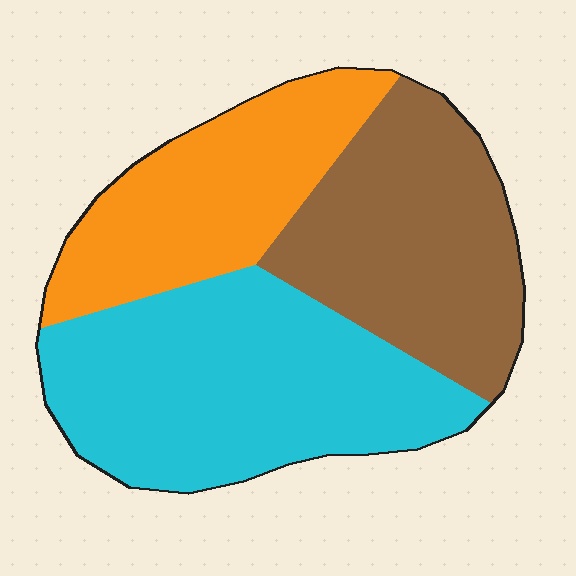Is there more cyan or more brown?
Cyan.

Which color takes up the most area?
Cyan, at roughly 40%.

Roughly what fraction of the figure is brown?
Brown takes up about one third (1/3) of the figure.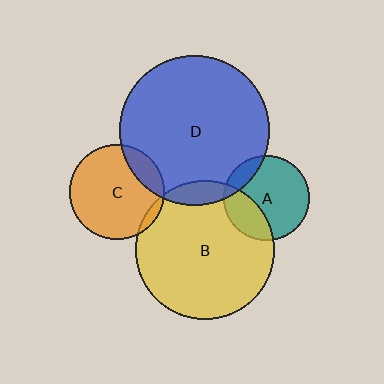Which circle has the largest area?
Circle D (blue).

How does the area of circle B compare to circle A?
Approximately 2.6 times.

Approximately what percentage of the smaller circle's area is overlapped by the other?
Approximately 30%.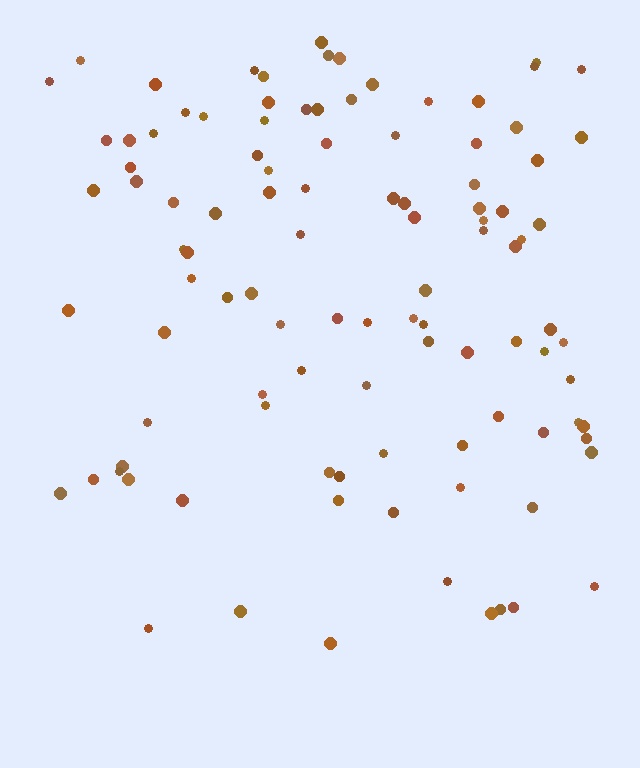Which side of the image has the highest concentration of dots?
The top.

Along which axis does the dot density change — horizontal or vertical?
Vertical.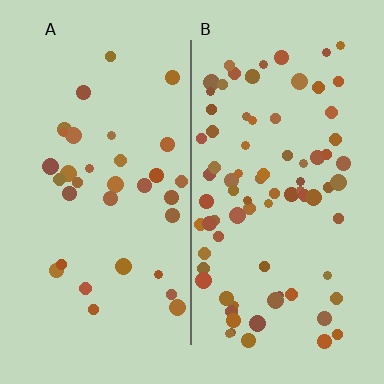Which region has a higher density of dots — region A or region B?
B (the right).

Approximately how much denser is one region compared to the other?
Approximately 2.4× — region B over region A.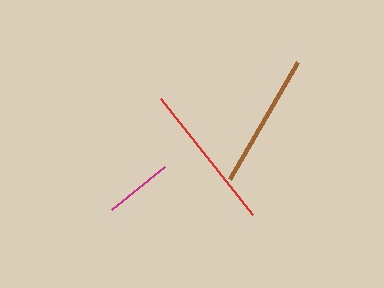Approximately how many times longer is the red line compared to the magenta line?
The red line is approximately 2.2 times the length of the magenta line.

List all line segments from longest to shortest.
From longest to shortest: red, brown, magenta.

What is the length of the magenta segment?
The magenta segment is approximately 68 pixels long.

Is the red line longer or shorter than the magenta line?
The red line is longer than the magenta line.